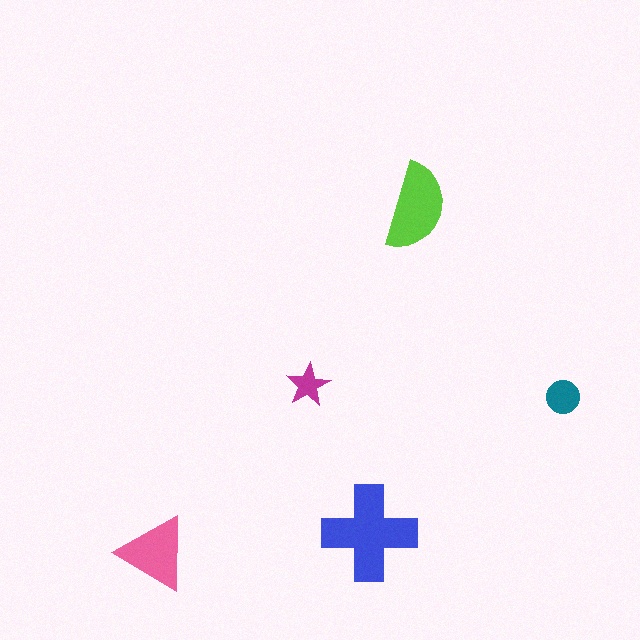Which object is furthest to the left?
The pink triangle is leftmost.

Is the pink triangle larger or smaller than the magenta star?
Larger.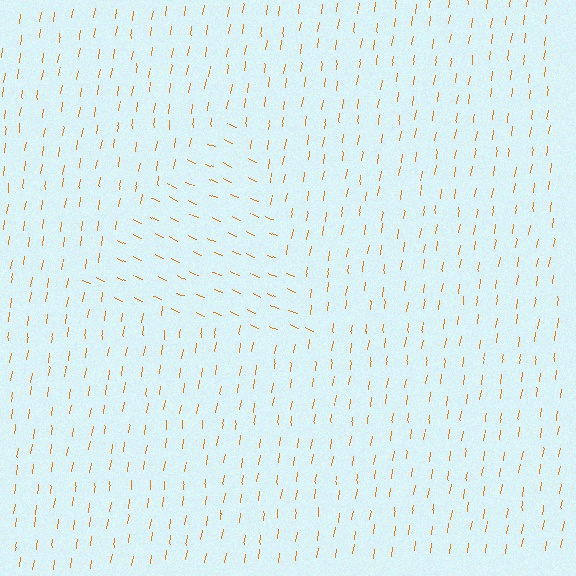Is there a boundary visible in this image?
Yes, there is a texture boundary formed by a change in line orientation.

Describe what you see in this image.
The image is filled with small orange line segments. A triangle region in the image has lines oriented differently from the surrounding lines, creating a visible texture boundary.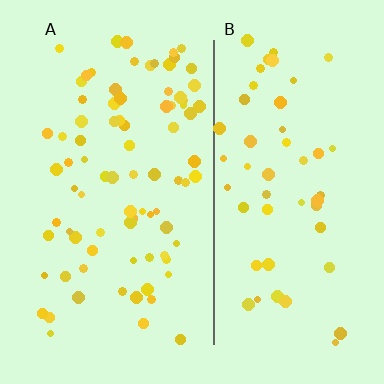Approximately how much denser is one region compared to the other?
Approximately 1.6× — region A over region B.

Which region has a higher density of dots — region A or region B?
A (the left).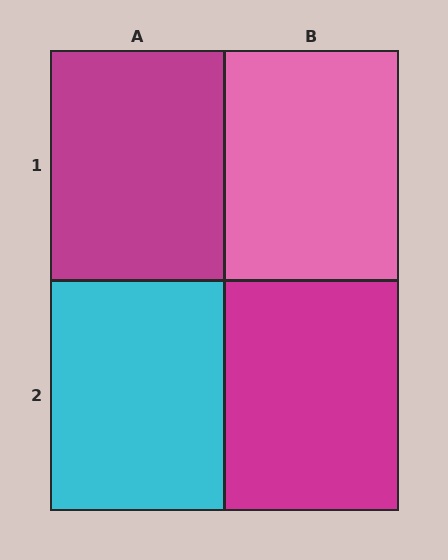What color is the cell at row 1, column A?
Magenta.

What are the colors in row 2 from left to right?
Cyan, magenta.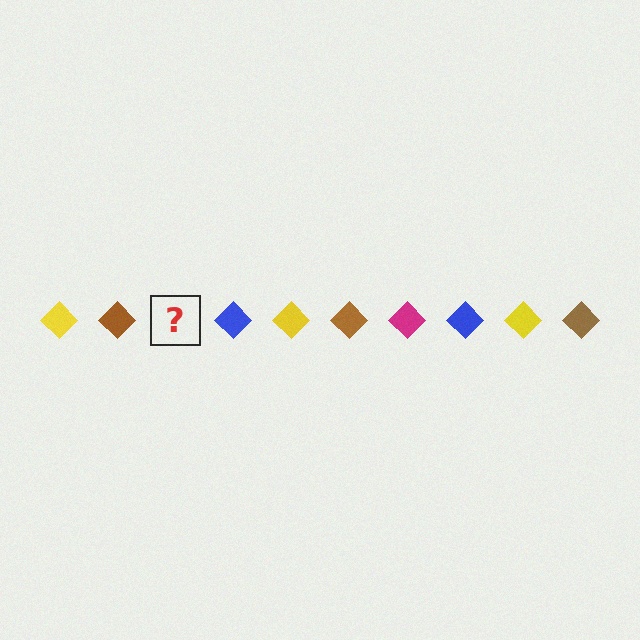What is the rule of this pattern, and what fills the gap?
The rule is that the pattern cycles through yellow, brown, magenta, blue diamonds. The gap should be filled with a magenta diamond.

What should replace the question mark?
The question mark should be replaced with a magenta diamond.